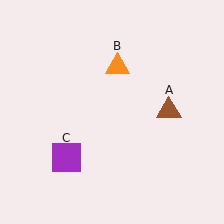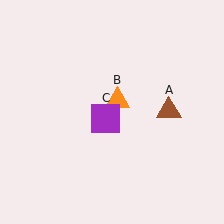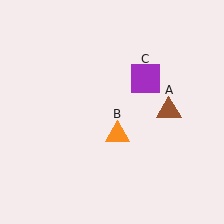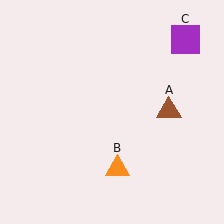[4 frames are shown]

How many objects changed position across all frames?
2 objects changed position: orange triangle (object B), purple square (object C).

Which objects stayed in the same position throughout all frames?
Brown triangle (object A) remained stationary.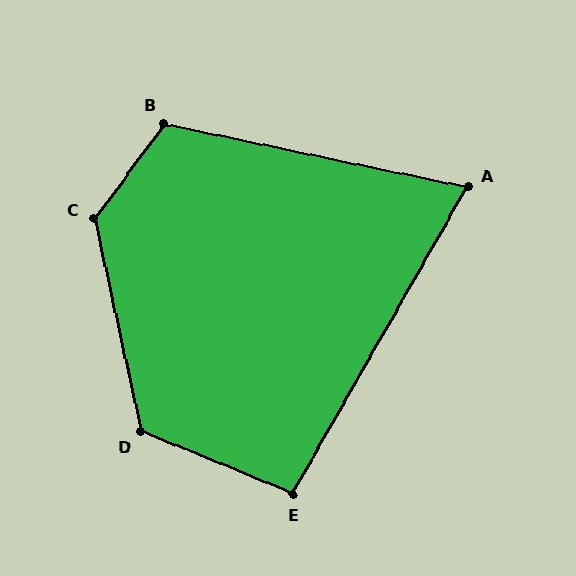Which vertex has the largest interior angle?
C, at approximately 131 degrees.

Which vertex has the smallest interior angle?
A, at approximately 72 degrees.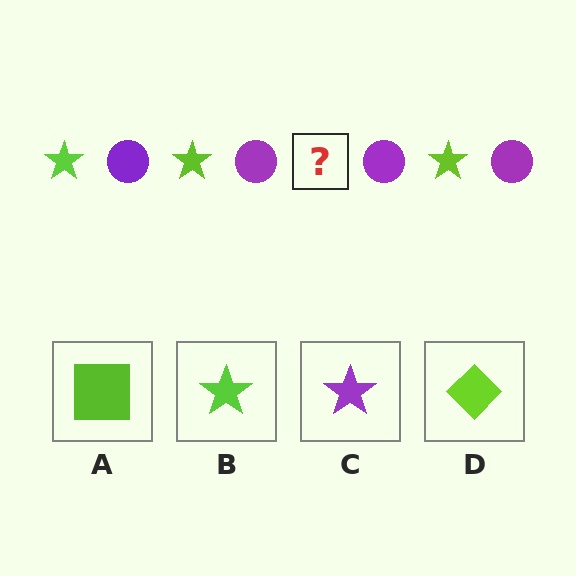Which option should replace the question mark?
Option B.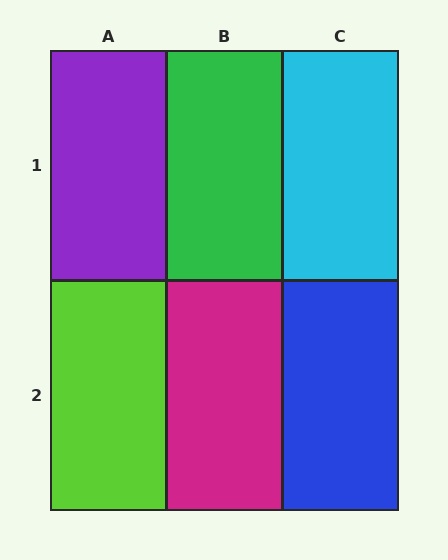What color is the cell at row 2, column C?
Blue.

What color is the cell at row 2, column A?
Lime.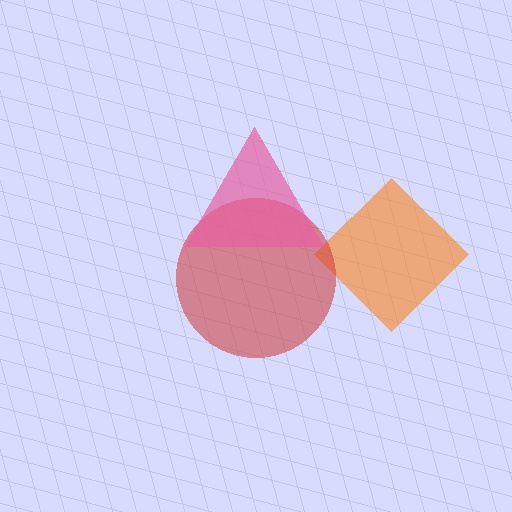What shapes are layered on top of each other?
The layered shapes are: an orange diamond, a red circle, a pink triangle.